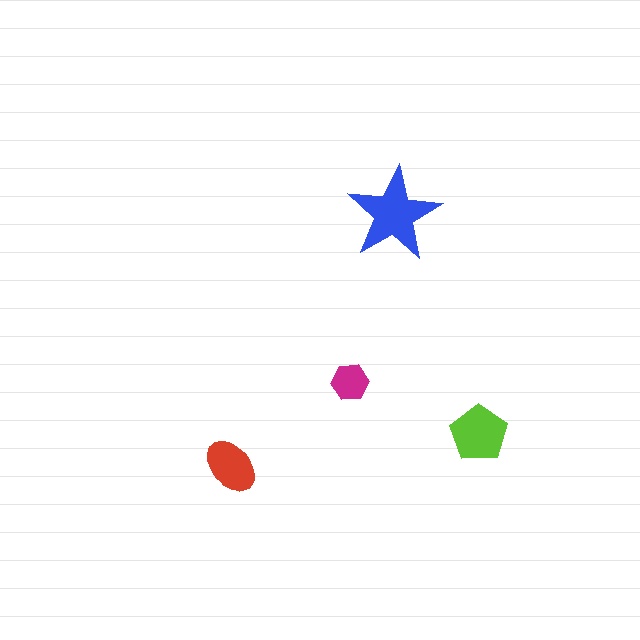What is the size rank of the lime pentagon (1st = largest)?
2nd.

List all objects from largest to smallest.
The blue star, the lime pentagon, the red ellipse, the magenta hexagon.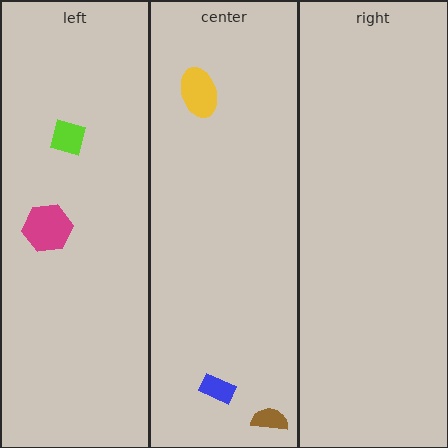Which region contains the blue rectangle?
The center region.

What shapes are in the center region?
The yellow ellipse, the blue rectangle, the brown semicircle.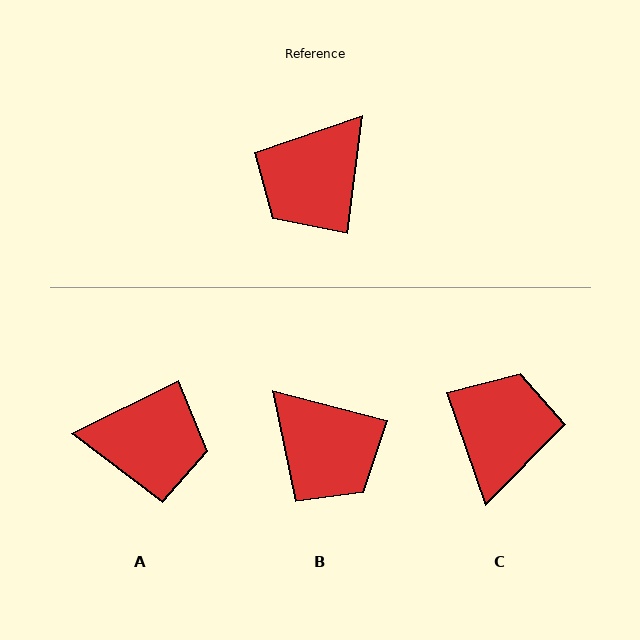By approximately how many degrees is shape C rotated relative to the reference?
Approximately 154 degrees clockwise.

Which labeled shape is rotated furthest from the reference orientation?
C, about 154 degrees away.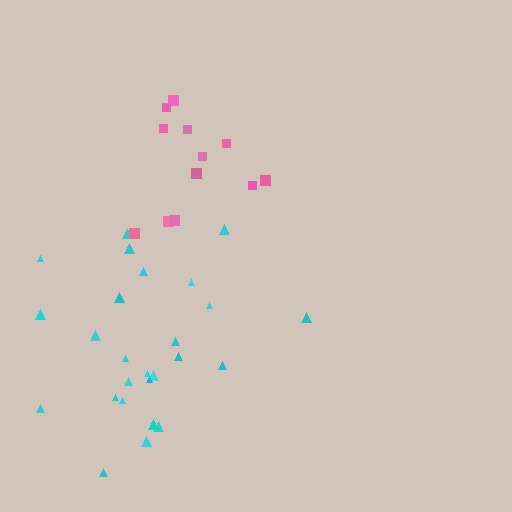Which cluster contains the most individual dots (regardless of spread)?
Cyan (26).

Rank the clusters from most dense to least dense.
pink, cyan.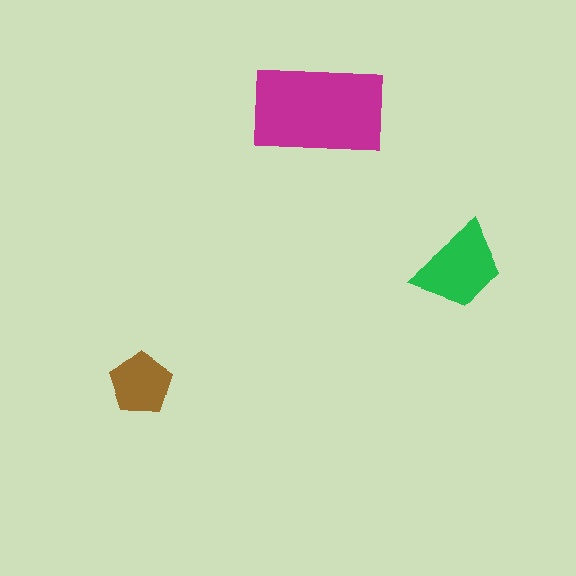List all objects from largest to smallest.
The magenta rectangle, the green trapezoid, the brown pentagon.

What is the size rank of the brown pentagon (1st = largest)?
3rd.